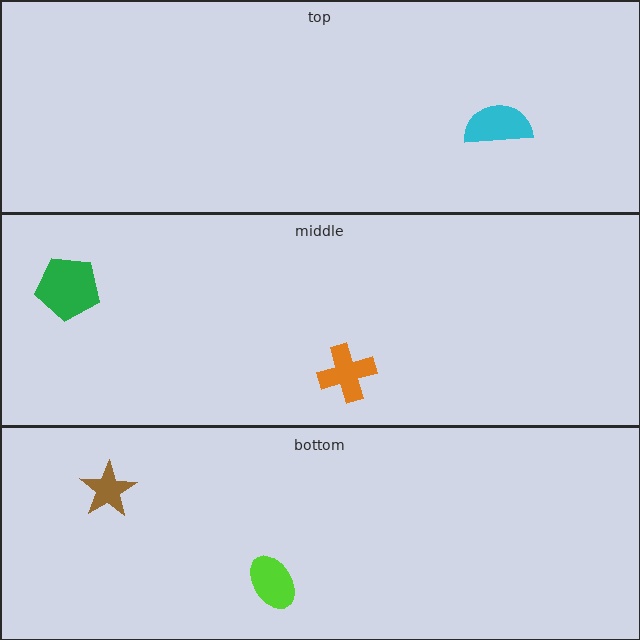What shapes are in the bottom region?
The brown star, the lime ellipse.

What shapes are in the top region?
The cyan semicircle.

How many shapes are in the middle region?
2.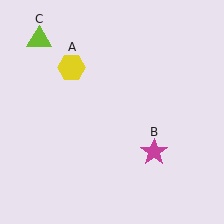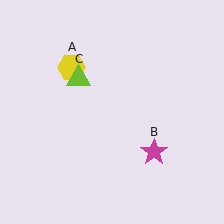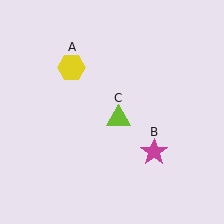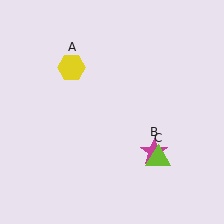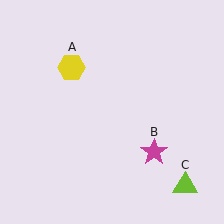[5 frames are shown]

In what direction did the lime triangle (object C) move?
The lime triangle (object C) moved down and to the right.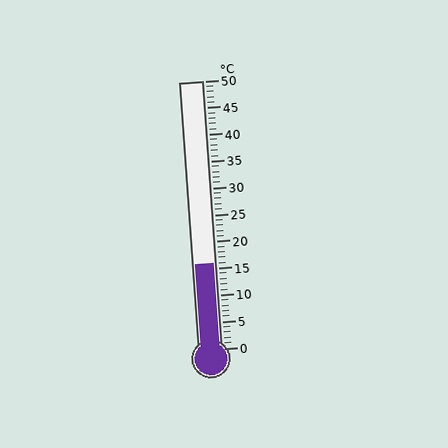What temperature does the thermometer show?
The thermometer shows approximately 16°C.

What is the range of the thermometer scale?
The thermometer scale ranges from 0°C to 50°C.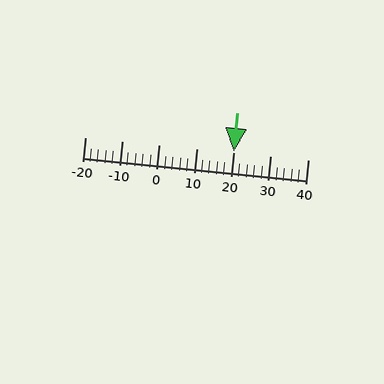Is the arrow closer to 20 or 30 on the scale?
The arrow is closer to 20.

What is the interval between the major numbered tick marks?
The major tick marks are spaced 10 units apart.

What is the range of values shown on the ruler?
The ruler shows values from -20 to 40.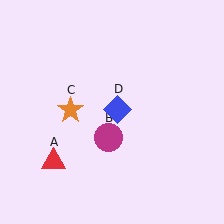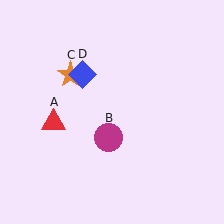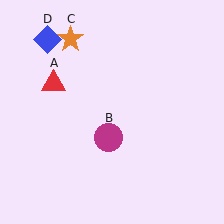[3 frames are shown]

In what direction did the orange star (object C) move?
The orange star (object C) moved up.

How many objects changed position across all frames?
3 objects changed position: red triangle (object A), orange star (object C), blue diamond (object D).